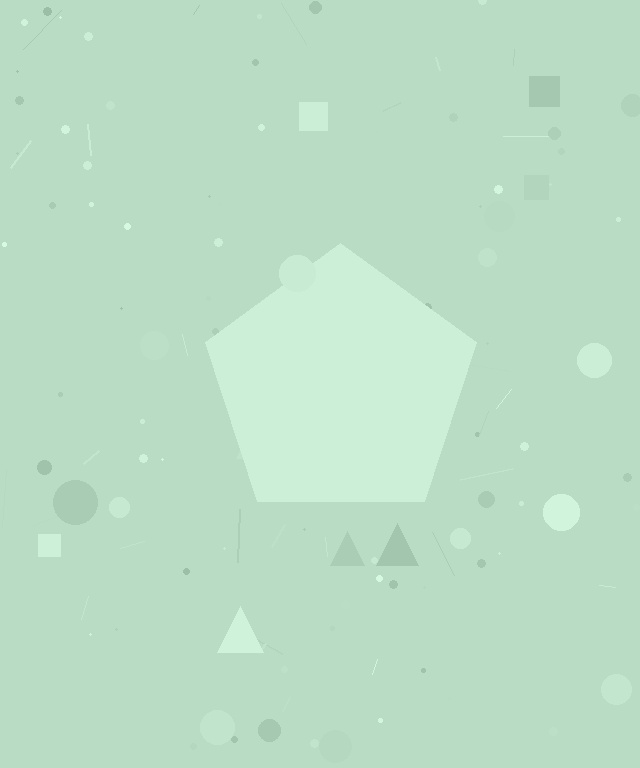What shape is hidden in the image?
A pentagon is hidden in the image.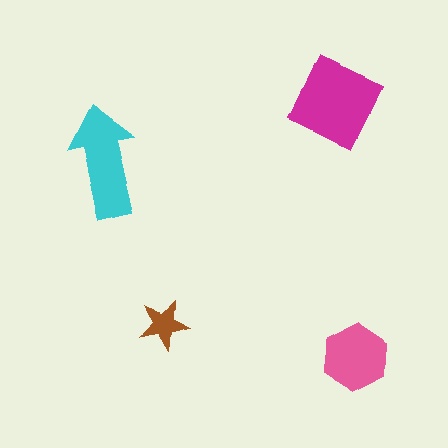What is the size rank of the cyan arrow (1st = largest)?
2nd.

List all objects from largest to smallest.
The magenta diamond, the cyan arrow, the pink hexagon, the brown star.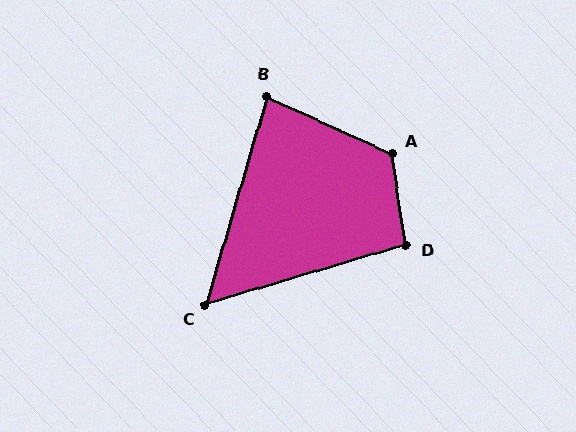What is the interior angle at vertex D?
Approximately 98 degrees (obtuse).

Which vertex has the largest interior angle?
A, at approximately 123 degrees.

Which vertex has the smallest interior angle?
C, at approximately 57 degrees.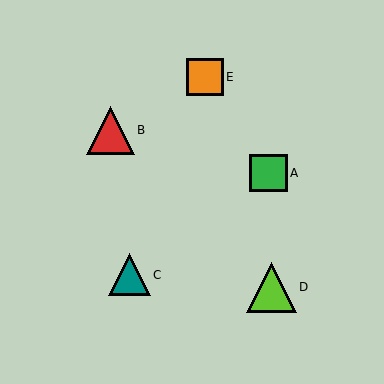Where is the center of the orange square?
The center of the orange square is at (205, 77).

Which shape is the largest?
The lime triangle (labeled D) is the largest.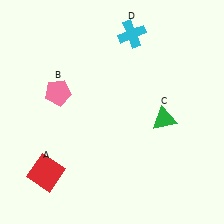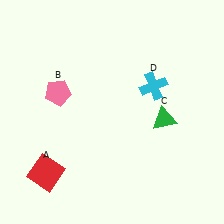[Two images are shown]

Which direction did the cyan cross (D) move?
The cyan cross (D) moved down.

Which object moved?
The cyan cross (D) moved down.